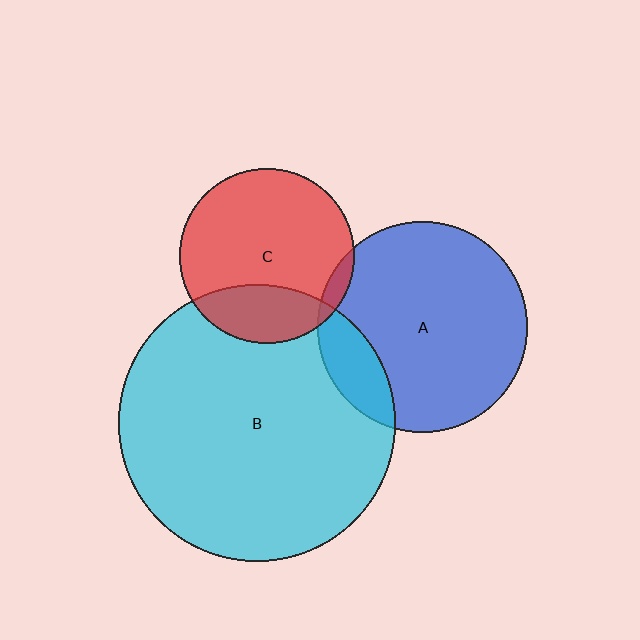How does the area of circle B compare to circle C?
Approximately 2.5 times.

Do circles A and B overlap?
Yes.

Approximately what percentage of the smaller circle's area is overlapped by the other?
Approximately 15%.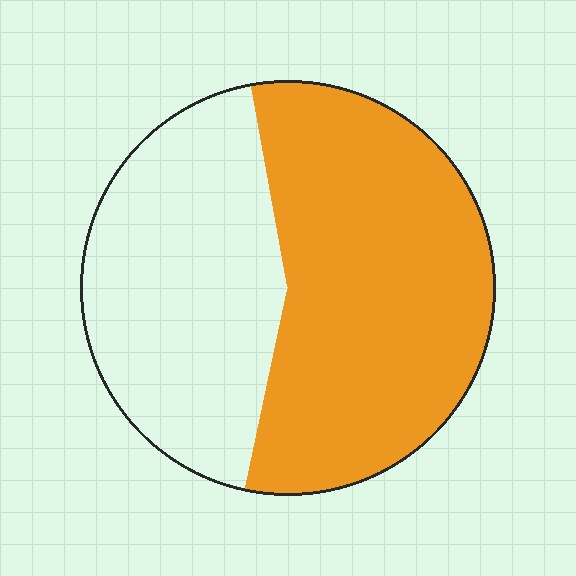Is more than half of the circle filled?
Yes.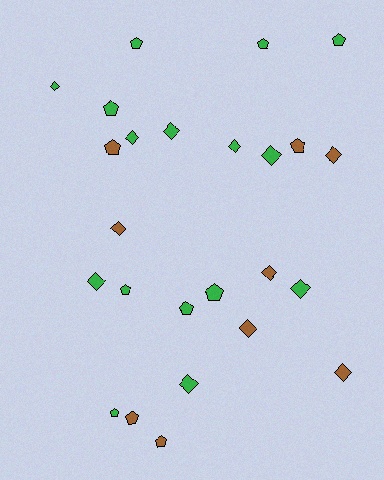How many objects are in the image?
There are 25 objects.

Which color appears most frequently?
Green, with 16 objects.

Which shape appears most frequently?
Diamond, with 13 objects.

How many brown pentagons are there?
There are 4 brown pentagons.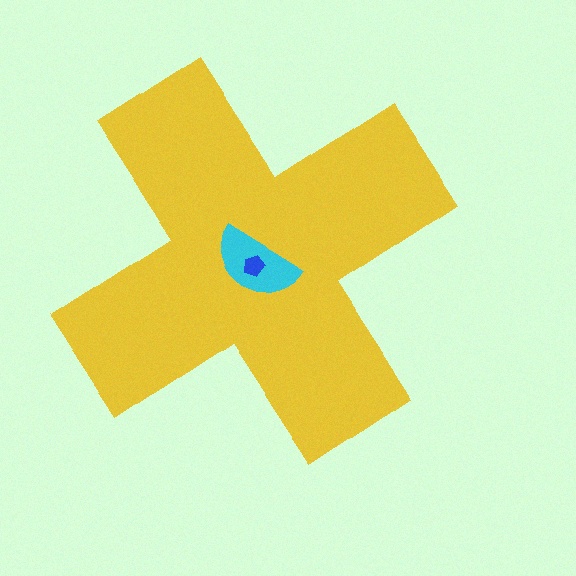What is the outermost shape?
The yellow cross.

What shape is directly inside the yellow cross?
The cyan semicircle.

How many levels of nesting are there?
3.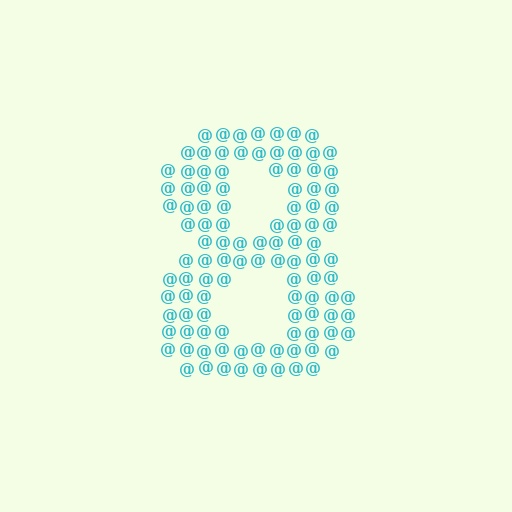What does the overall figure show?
The overall figure shows the digit 8.